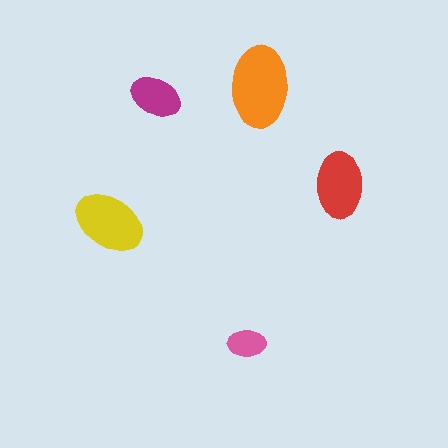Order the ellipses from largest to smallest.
the orange one, the yellow one, the red one, the magenta one, the pink one.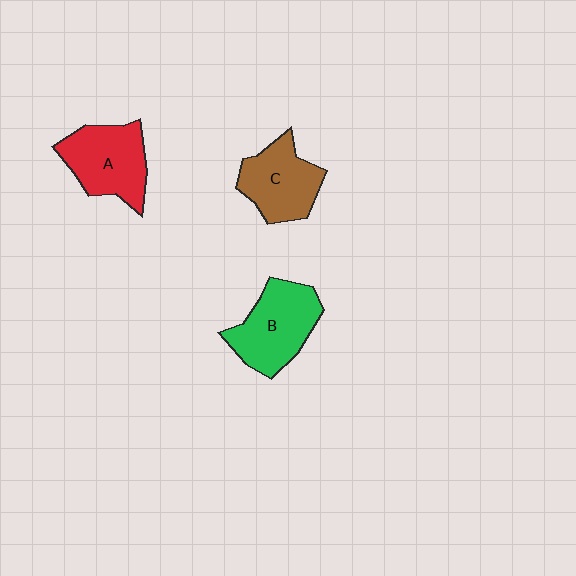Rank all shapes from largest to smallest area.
From largest to smallest: B (green), A (red), C (brown).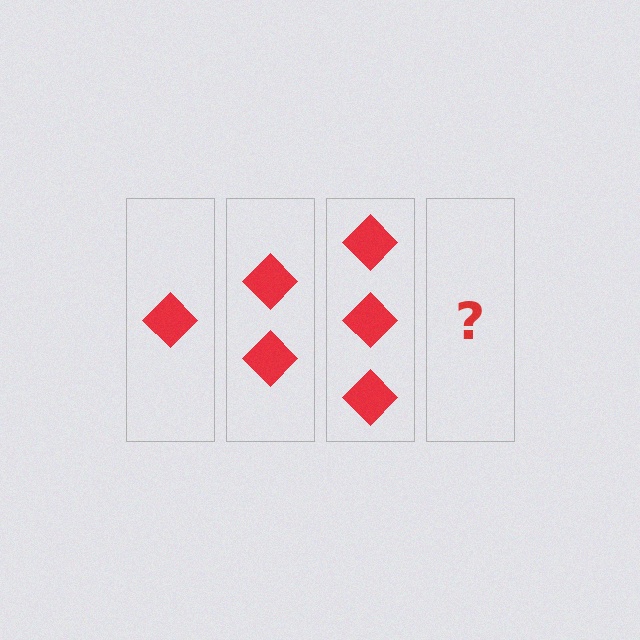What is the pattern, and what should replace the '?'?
The pattern is that each step adds one more diamond. The '?' should be 4 diamonds.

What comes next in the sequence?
The next element should be 4 diamonds.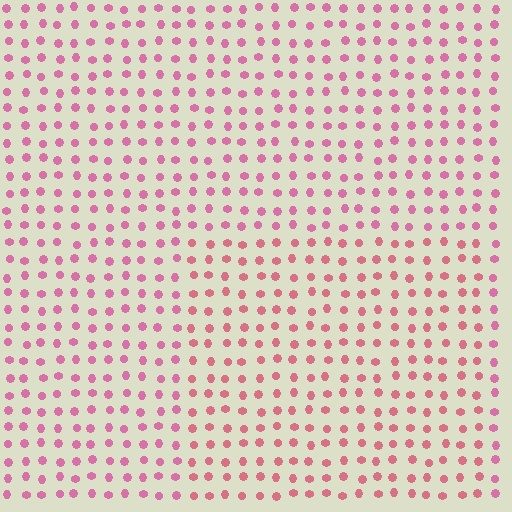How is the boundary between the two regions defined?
The boundary is defined purely by a slight shift in hue (about 21 degrees). Spacing, size, and orientation are identical on both sides.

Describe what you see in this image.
The image is filled with small pink elements in a uniform arrangement. A rectangle-shaped region is visible where the elements are tinted to a slightly different hue, forming a subtle color boundary.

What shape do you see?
I see a rectangle.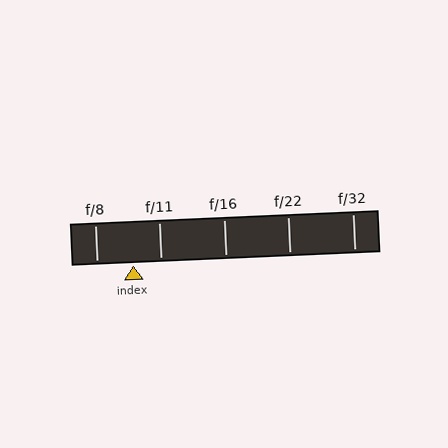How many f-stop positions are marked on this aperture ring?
There are 5 f-stop positions marked.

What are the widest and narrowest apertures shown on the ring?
The widest aperture shown is f/8 and the narrowest is f/32.